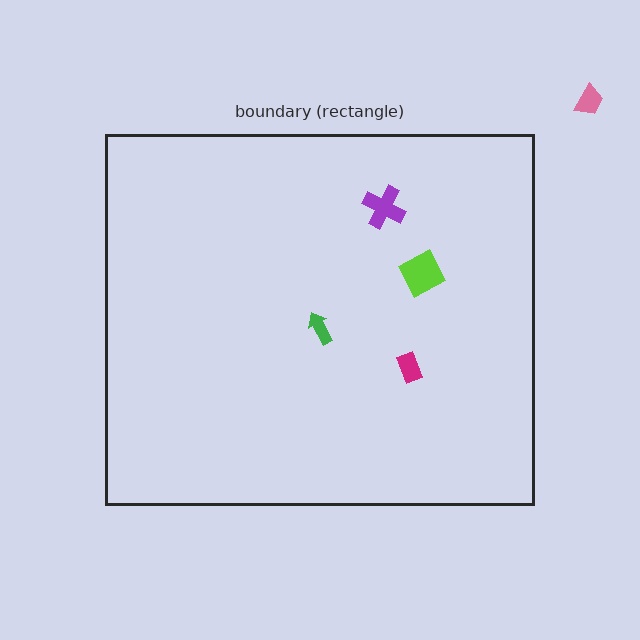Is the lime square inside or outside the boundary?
Inside.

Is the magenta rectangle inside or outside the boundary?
Inside.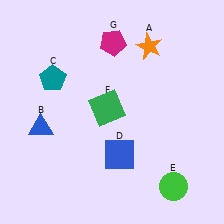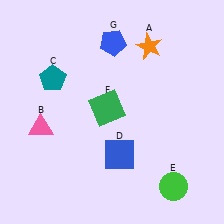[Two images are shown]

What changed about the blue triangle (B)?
In Image 1, B is blue. In Image 2, it changed to pink.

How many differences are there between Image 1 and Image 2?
There are 2 differences between the two images.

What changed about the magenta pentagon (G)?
In Image 1, G is magenta. In Image 2, it changed to blue.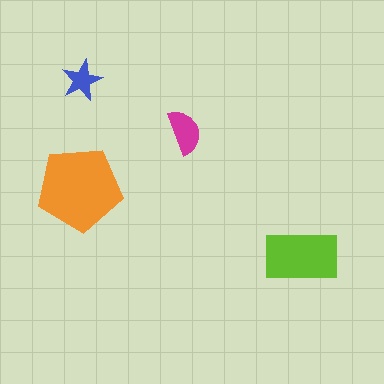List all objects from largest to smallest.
The orange pentagon, the lime rectangle, the magenta semicircle, the blue star.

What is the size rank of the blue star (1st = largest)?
4th.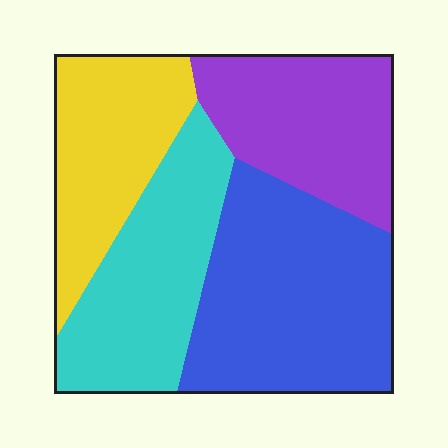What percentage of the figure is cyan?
Cyan takes up less than a quarter of the figure.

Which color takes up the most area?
Blue, at roughly 35%.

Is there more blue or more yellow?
Blue.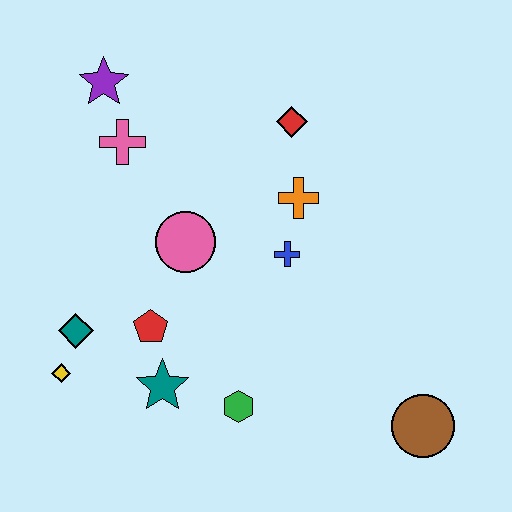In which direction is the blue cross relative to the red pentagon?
The blue cross is to the right of the red pentagon.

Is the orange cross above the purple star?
No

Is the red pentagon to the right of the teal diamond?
Yes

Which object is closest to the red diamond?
The orange cross is closest to the red diamond.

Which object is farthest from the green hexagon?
The purple star is farthest from the green hexagon.